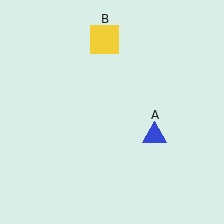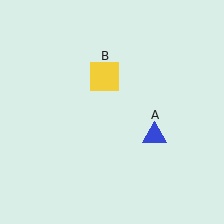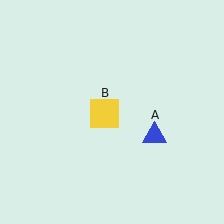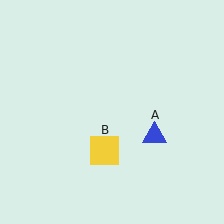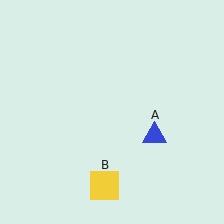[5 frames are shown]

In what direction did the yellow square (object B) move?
The yellow square (object B) moved down.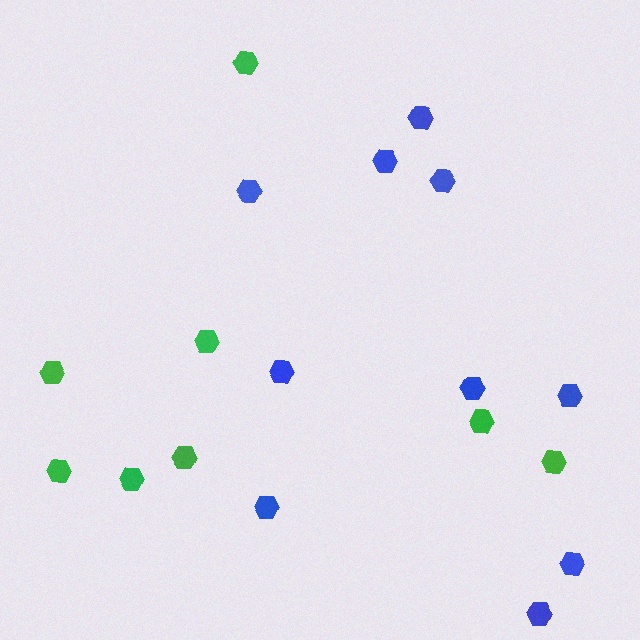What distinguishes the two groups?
There are 2 groups: one group of blue hexagons (10) and one group of green hexagons (8).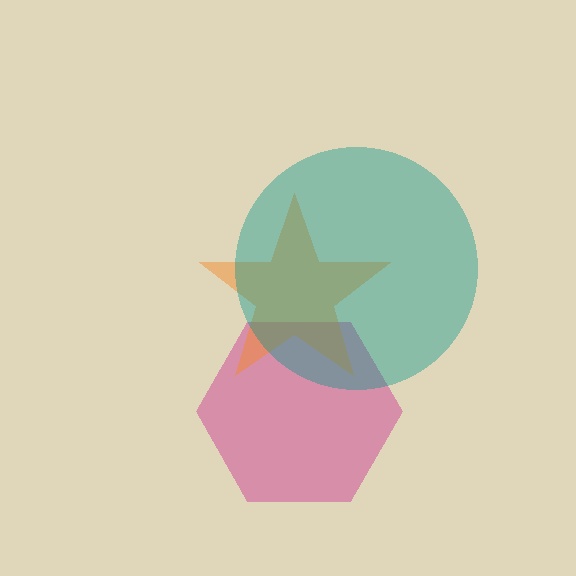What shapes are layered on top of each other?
The layered shapes are: a magenta hexagon, an orange star, a teal circle.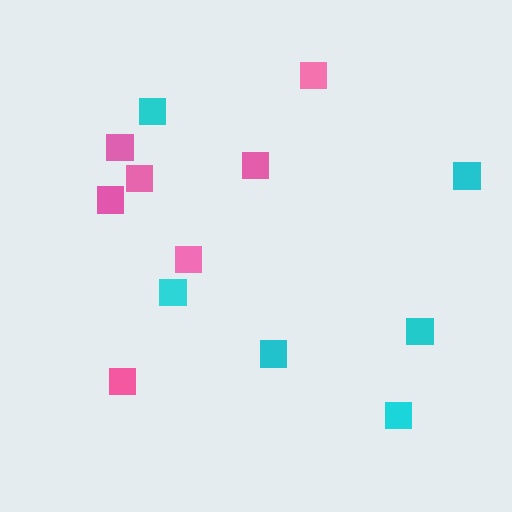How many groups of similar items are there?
There are 2 groups: one group of cyan squares (6) and one group of pink squares (7).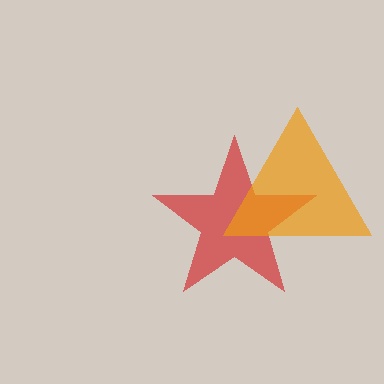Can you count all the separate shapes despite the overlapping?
Yes, there are 2 separate shapes.